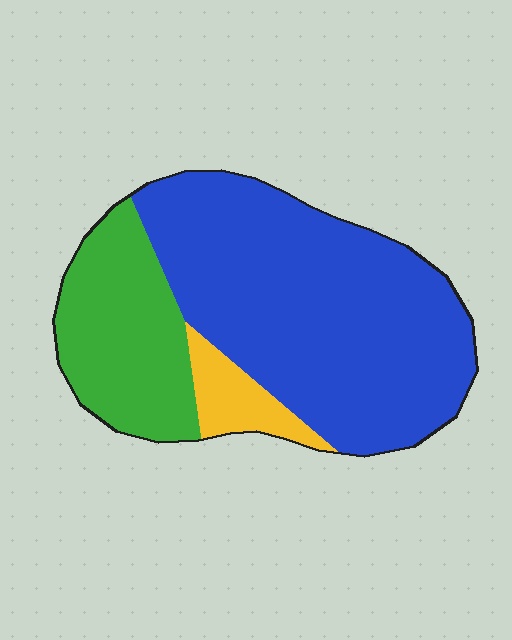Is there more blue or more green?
Blue.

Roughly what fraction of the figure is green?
Green takes up between a sixth and a third of the figure.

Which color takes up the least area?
Yellow, at roughly 10%.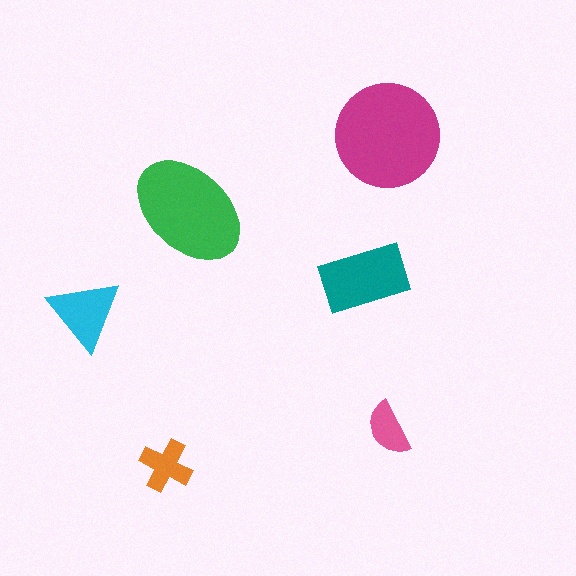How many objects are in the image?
There are 6 objects in the image.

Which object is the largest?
The magenta circle.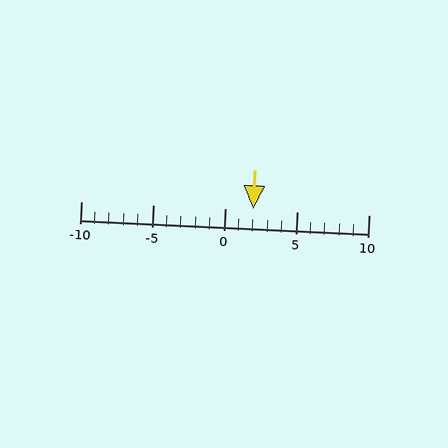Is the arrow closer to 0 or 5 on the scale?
The arrow is closer to 0.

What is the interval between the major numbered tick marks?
The major tick marks are spaced 5 units apart.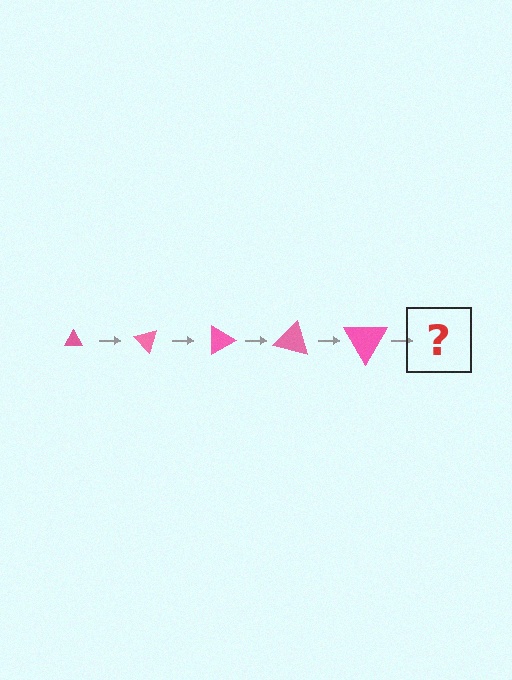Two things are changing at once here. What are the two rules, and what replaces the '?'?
The two rules are that the triangle grows larger each step and it rotates 45 degrees each step. The '?' should be a triangle, larger than the previous one and rotated 225 degrees from the start.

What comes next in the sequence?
The next element should be a triangle, larger than the previous one and rotated 225 degrees from the start.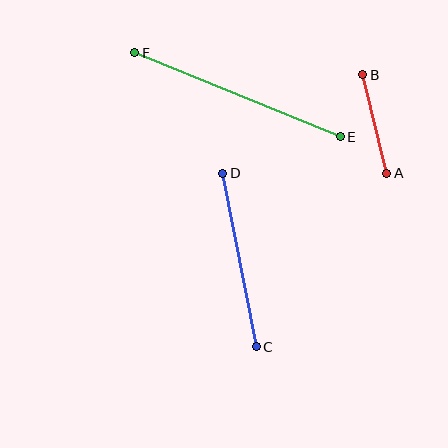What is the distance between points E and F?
The distance is approximately 222 pixels.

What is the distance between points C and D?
The distance is approximately 176 pixels.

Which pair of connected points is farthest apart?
Points E and F are farthest apart.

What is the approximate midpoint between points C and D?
The midpoint is at approximately (239, 260) pixels.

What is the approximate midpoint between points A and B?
The midpoint is at approximately (375, 124) pixels.